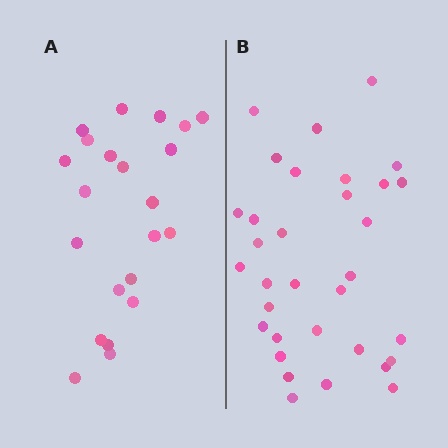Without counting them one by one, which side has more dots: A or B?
Region B (the right region) has more dots.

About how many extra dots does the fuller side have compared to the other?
Region B has roughly 12 or so more dots than region A.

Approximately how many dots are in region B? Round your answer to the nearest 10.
About 30 dots. (The exact count is 33, which rounds to 30.)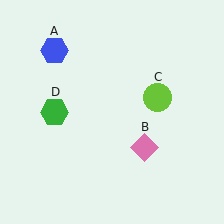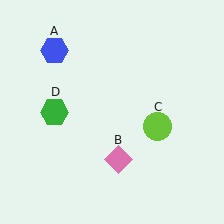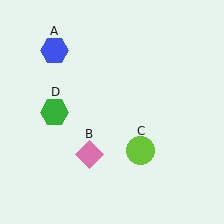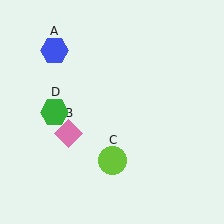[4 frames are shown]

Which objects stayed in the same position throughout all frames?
Blue hexagon (object A) and green hexagon (object D) remained stationary.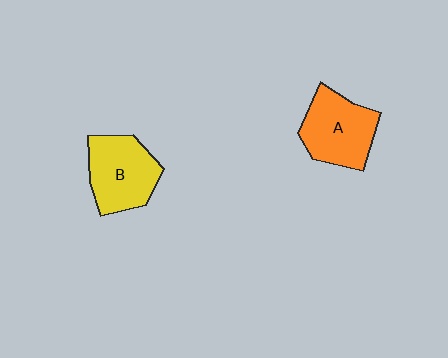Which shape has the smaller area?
Shape B (yellow).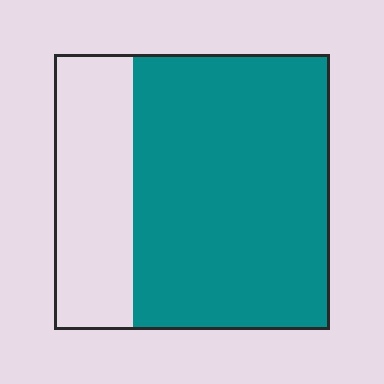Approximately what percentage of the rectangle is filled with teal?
Approximately 70%.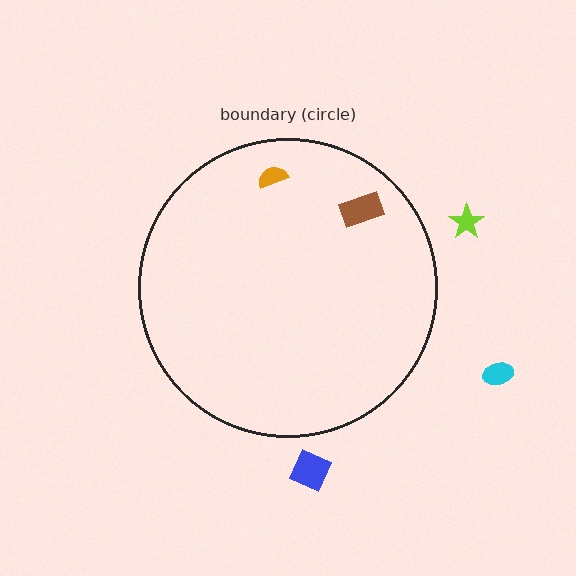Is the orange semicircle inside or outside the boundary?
Inside.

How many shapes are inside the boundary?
2 inside, 3 outside.